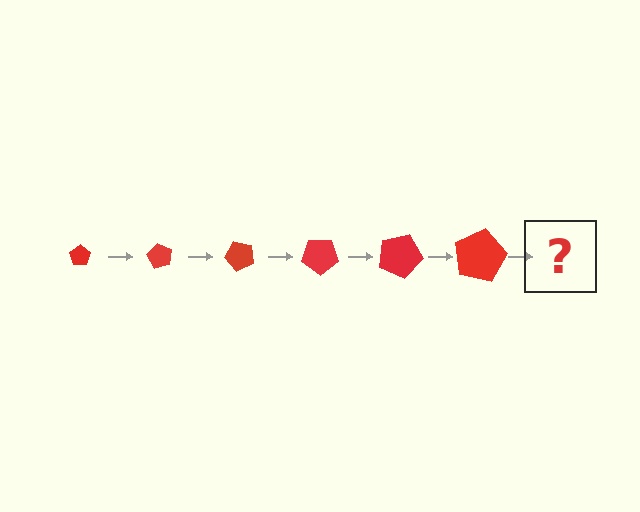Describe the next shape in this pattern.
It should be a pentagon, larger than the previous one and rotated 360 degrees from the start.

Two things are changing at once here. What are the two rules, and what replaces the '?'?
The two rules are that the pentagon grows larger each step and it rotates 60 degrees each step. The '?' should be a pentagon, larger than the previous one and rotated 360 degrees from the start.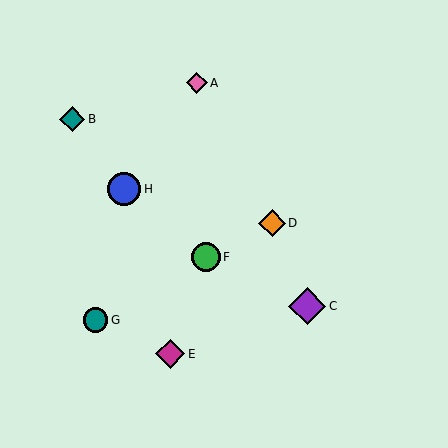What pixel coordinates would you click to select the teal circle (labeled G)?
Click at (95, 320) to select the teal circle G.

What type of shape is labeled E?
Shape E is a magenta diamond.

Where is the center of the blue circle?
The center of the blue circle is at (124, 189).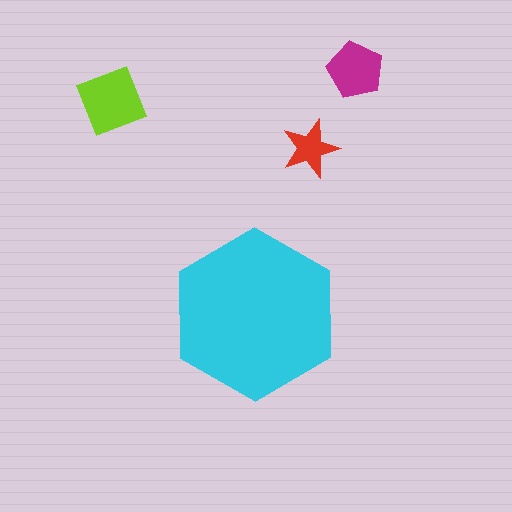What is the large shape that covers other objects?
A cyan hexagon.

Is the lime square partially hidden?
No, the lime square is fully visible.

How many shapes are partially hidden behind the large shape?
0 shapes are partially hidden.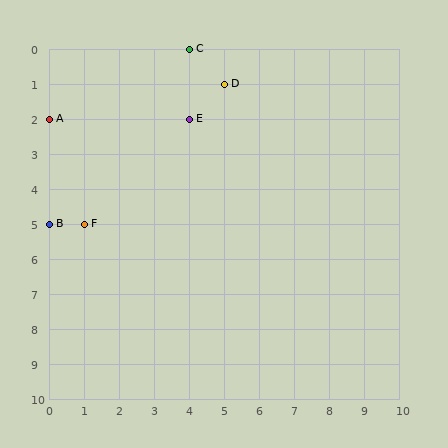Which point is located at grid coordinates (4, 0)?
Point C is at (4, 0).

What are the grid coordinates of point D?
Point D is at grid coordinates (5, 1).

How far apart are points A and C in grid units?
Points A and C are 4 columns and 2 rows apart (about 4.5 grid units diagonally).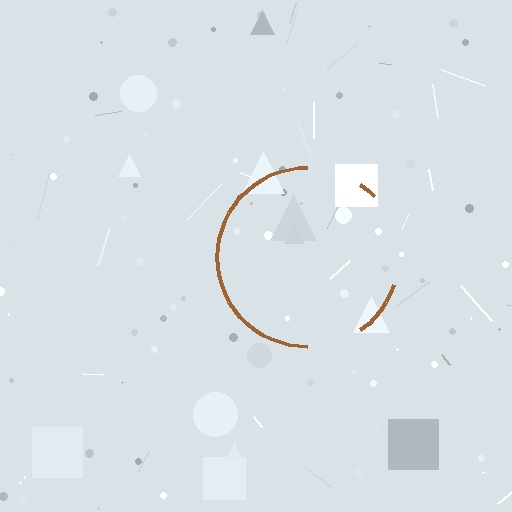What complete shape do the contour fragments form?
The contour fragments form a circle.